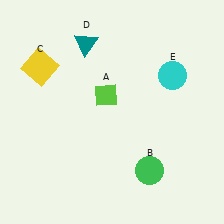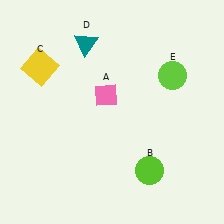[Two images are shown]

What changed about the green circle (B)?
In Image 1, B is green. In Image 2, it changed to lime.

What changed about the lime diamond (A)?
In Image 1, A is lime. In Image 2, it changed to pink.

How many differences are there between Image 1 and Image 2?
There are 3 differences between the two images.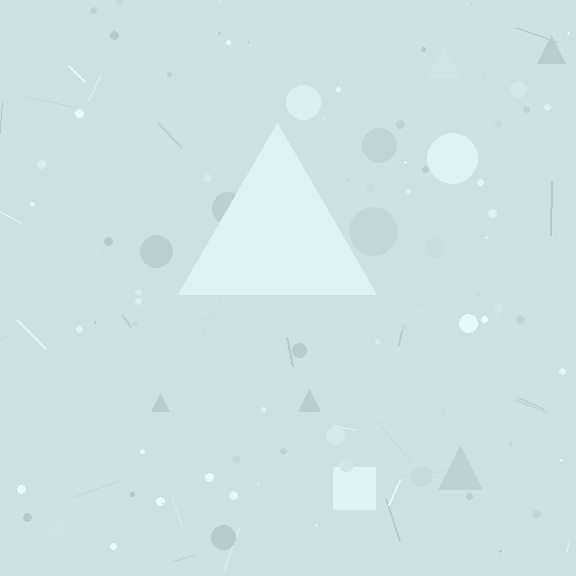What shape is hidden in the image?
A triangle is hidden in the image.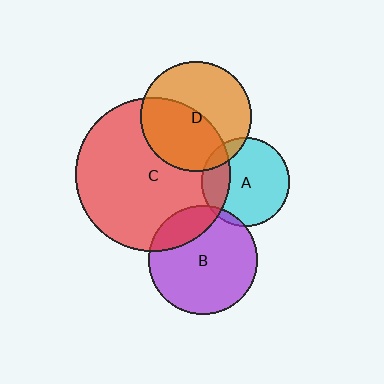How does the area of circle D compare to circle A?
Approximately 1.6 times.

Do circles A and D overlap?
Yes.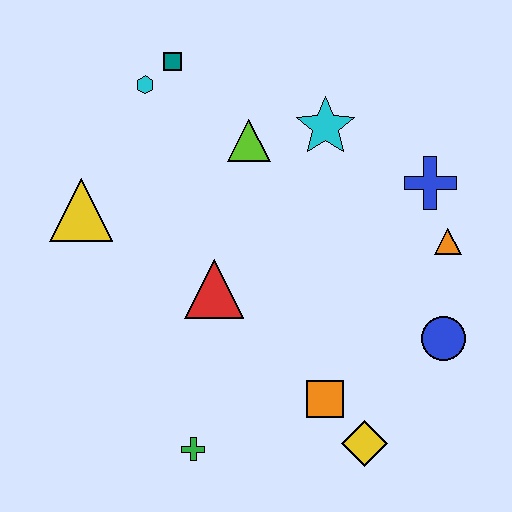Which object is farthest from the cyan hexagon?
The yellow diamond is farthest from the cyan hexagon.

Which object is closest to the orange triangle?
The blue cross is closest to the orange triangle.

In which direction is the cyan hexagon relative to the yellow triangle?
The cyan hexagon is above the yellow triangle.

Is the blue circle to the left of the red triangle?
No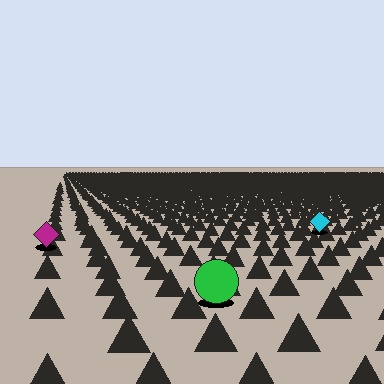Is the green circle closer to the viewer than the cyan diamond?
Yes. The green circle is closer — you can tell from the texture gradient: the ground texture is coarser near it.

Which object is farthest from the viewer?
The cyan diamond is farthest from the viewer. It appears smaller and the ground texture around it is denser.